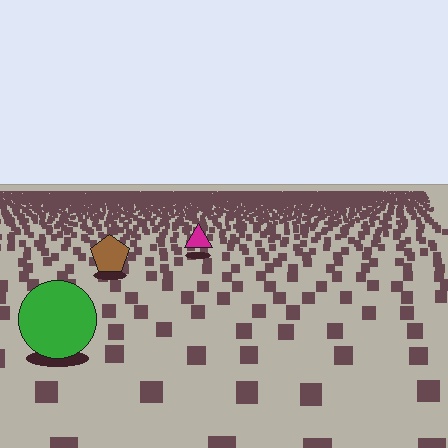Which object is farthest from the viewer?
The magenta triangle is farthest from the viewer. It appears smaller and the ground texture around it is denser.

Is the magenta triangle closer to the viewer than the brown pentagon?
No. The brown pentagon is closer — you can tell from the texture gradient: the ground texture is coarser near it.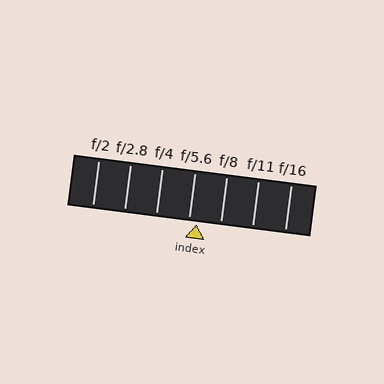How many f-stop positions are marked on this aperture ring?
There are 7 f-stop positions marked.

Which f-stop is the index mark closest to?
The index mark is closest to f/5.6.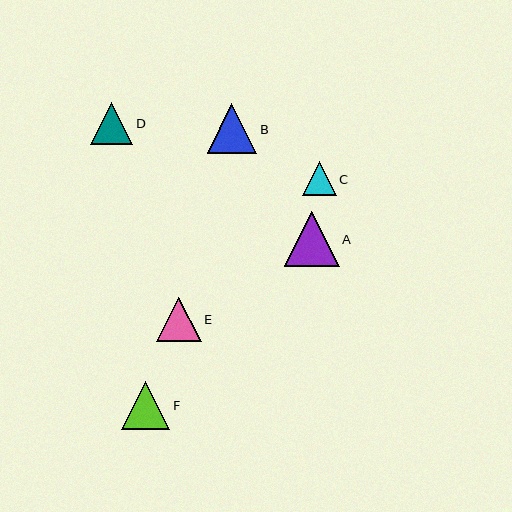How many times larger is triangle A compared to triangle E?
Triangle A is approximately 1.2 times the size of triangle E.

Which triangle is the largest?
Triangle A is the largest with a size of approximately 55 pixels.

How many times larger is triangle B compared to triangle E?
Triangle B is approximately 1.1 times the size of triangle E.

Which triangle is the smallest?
Triangle C is the smallest with a size of approximately 34 pixels.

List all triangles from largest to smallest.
From largest to smallest: A, B, F, E, D, C.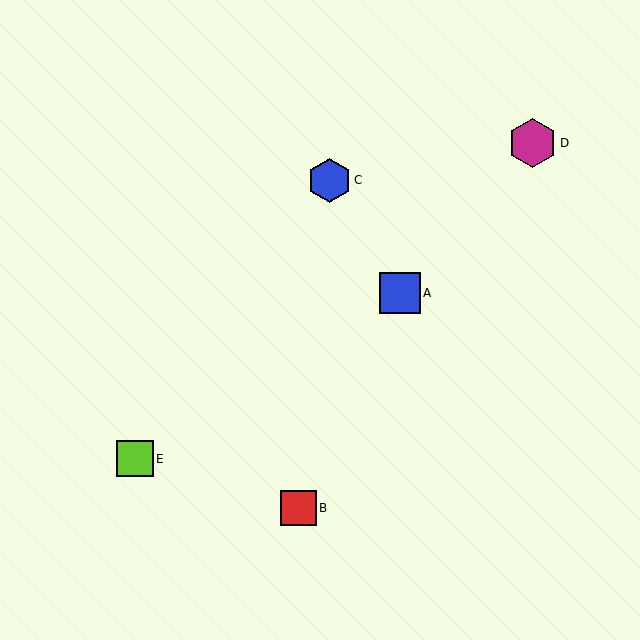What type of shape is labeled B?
Shape B is a red square.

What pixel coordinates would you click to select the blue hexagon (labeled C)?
Click at (329, 180) to select the blue hexagon C.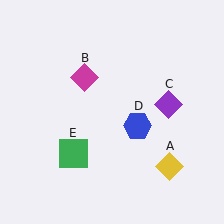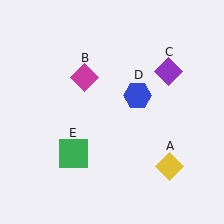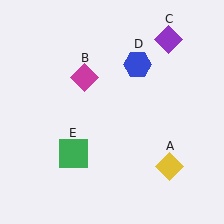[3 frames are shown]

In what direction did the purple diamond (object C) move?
The purple diamond (object C) moved up.